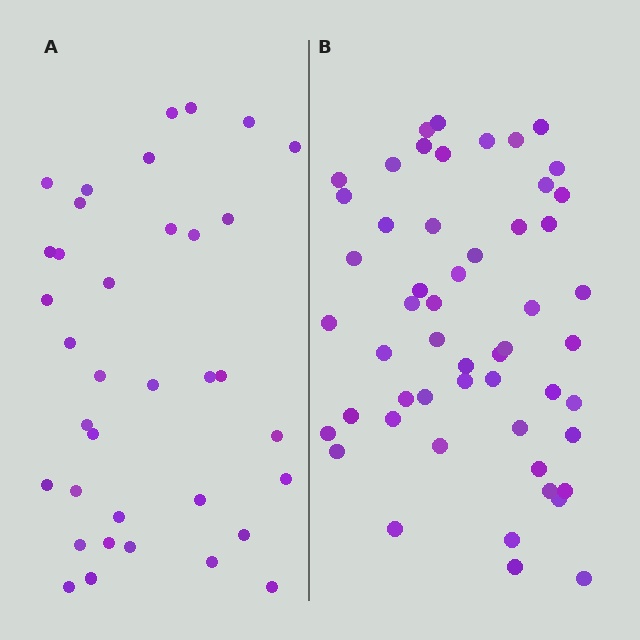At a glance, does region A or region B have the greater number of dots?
Region B (the right region) has more dots.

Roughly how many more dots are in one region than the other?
Region B has approximately 15 more dots than region A.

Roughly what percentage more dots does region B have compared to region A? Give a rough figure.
About 45% more.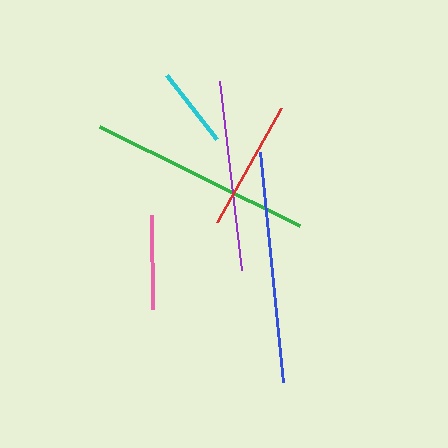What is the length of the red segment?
The red segment is approximately 130 pixels long.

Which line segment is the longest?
The blue line is the longest at approximately 231 pixels.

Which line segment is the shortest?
The cyan line is the shortest at approximately 81 pixels.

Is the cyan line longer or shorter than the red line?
The red line is longer than the cyan line.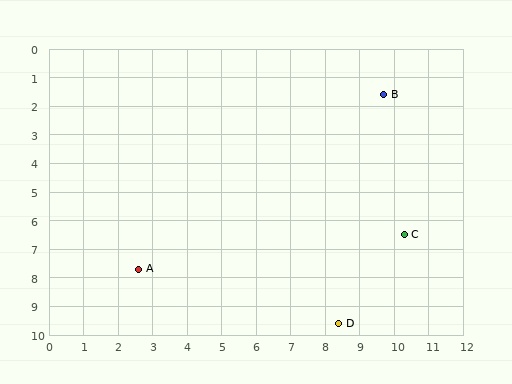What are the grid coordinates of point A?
Point A is at approximately (2.6, 7.7).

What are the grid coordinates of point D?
Point D is at approximately (8.4, 9.6).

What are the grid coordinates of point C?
Point C is at approximately (10.3, 6.5).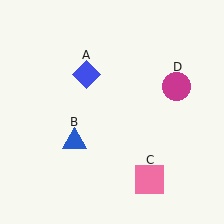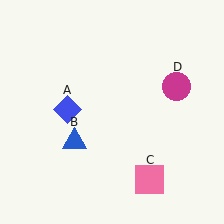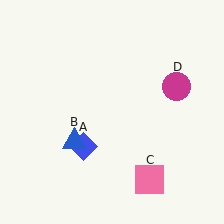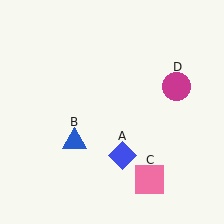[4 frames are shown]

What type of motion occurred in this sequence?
The blue diamond (object A) rotated counterclockwise around the center of the scene.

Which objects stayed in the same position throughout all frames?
Blue triangle (object B) and pink square (object C) and magenta circle (object D) remained stationary.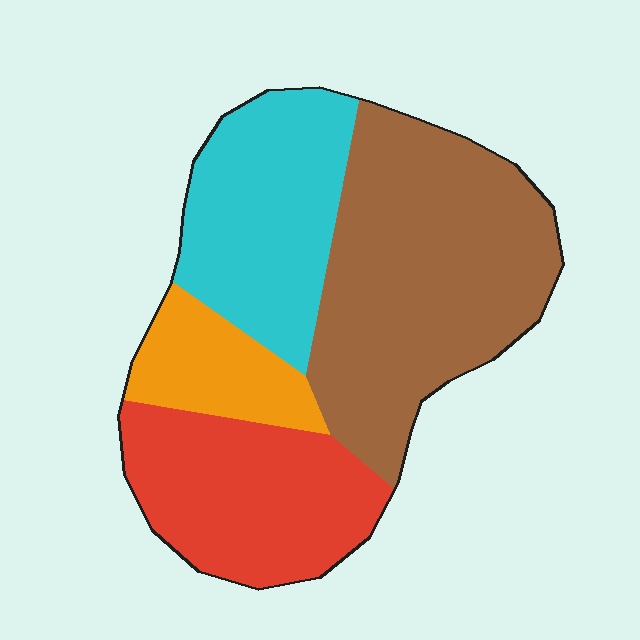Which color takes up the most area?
Brown, at roughly 40%.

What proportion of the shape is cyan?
Cyan takes up about one quarter (1/4) of the shape.